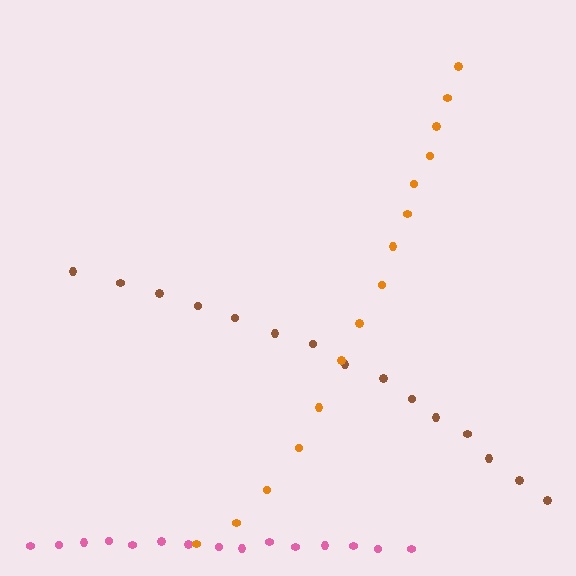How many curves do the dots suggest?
There are 3 distinct paths.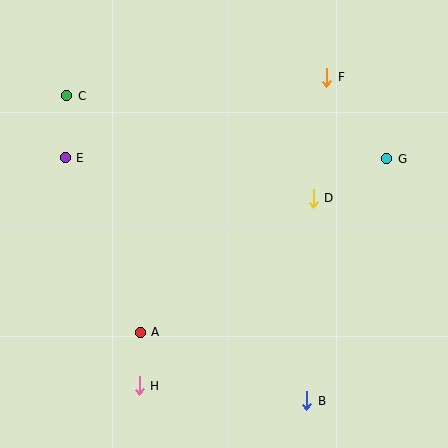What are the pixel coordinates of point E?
Point E is at (65, 158).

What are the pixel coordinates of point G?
Point G is at (387, 159).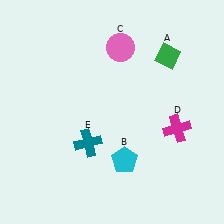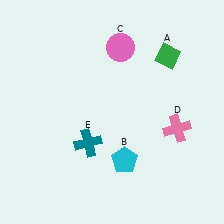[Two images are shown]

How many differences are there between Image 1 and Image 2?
There is 1 difference between the two images.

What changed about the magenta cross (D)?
In Image 1, D is magenta. In Image 2, it changed to pink.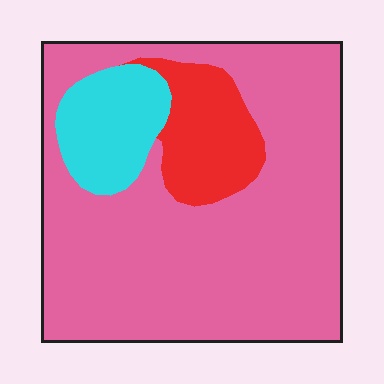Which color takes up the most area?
Pink, at roughly 75%.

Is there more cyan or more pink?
Pink.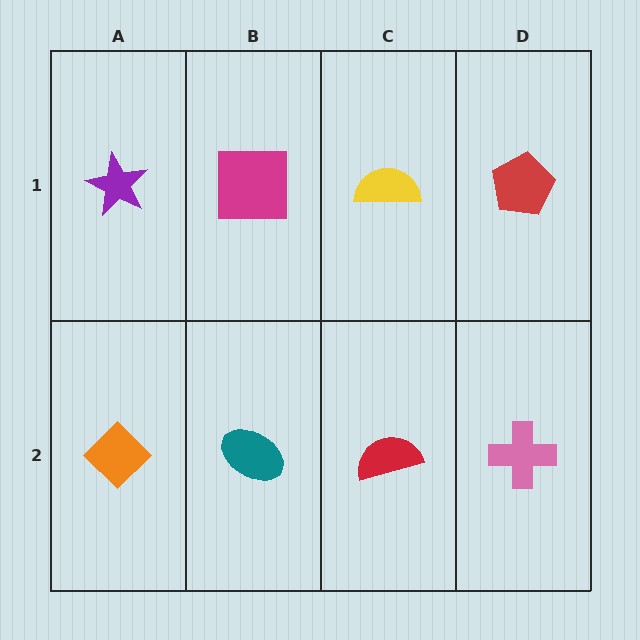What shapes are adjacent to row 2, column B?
A magenta square (row 1, column B), an orange diamond (row 2, column A), a red semicircle (row 2, column C).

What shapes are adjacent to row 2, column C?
A yellow semicircle (row 1, column C), a teal ellipse (row 2, column B), a pink cross (row 2, column D).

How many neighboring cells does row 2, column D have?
2.